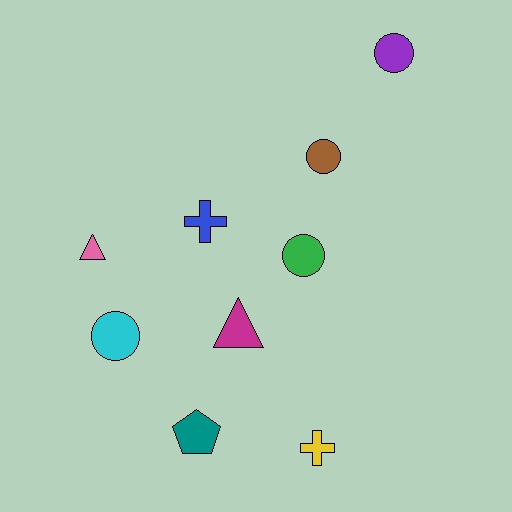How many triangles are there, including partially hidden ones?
There are 2 triangles.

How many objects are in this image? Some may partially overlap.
There are 9 objects.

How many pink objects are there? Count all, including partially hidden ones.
There is 1 pink object.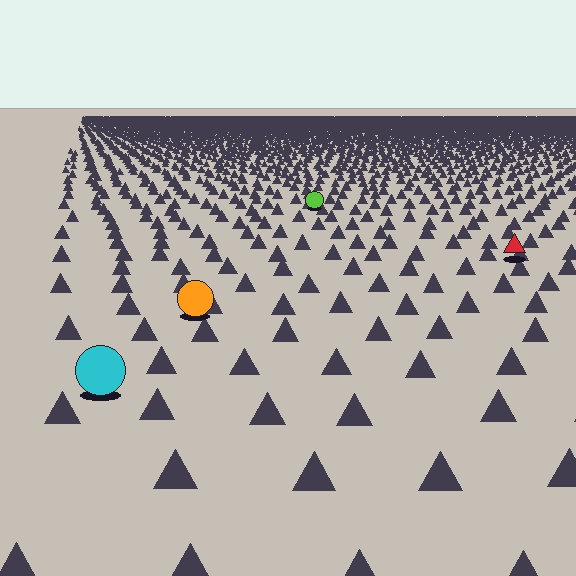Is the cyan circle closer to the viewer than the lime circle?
Yes. The cyan circle is closer — you can tell from the texture gradient: the ground texture is coarser near it.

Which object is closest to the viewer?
The cyan circle is closest. The texture marks near it are larger and more spread out.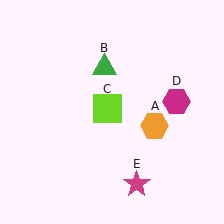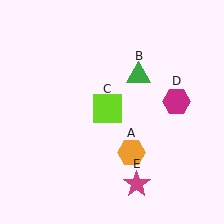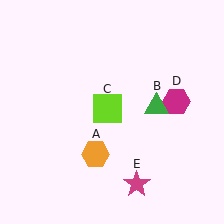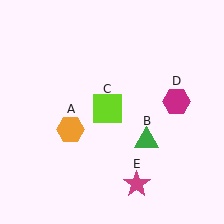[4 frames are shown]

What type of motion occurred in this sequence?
The orange hexagon (object A), green triangle (object B) rotated clockwise around the center of the scene.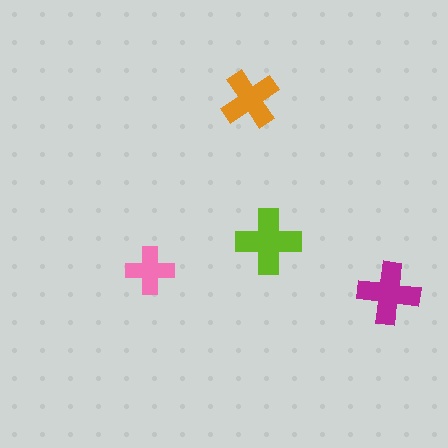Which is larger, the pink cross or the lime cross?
The lime one.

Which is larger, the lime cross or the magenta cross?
The lime one.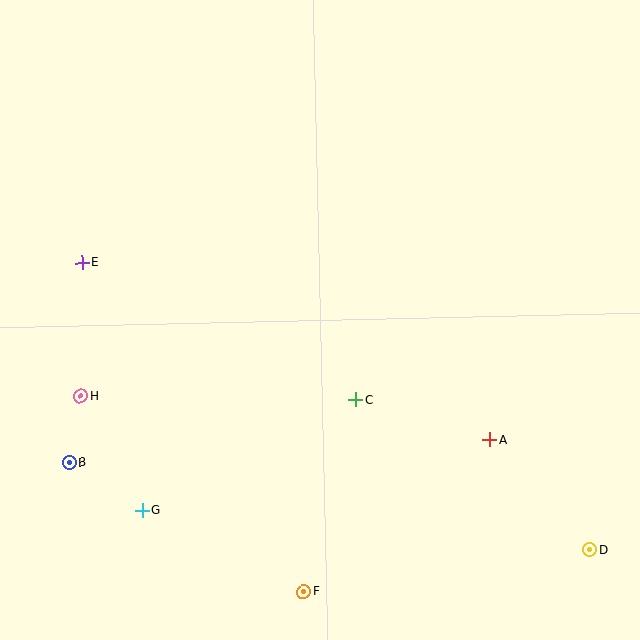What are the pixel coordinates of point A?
Point A is at (489, 440).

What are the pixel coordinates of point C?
Point C is at (355, 400).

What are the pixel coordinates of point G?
Point G is at (142, 510).